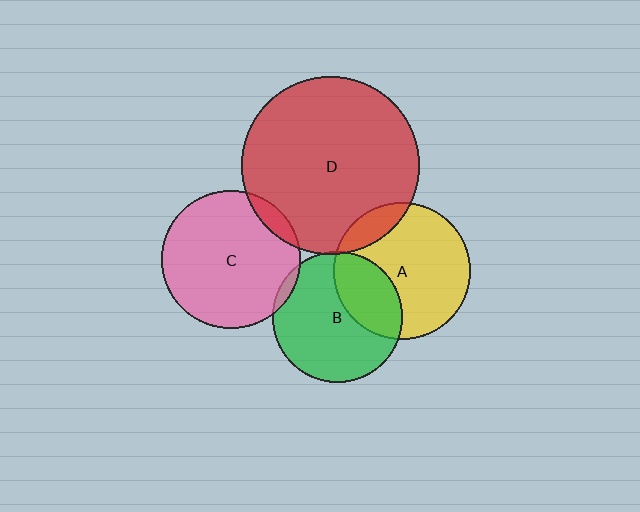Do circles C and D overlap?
Yes.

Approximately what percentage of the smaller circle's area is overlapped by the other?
Approximately 5%.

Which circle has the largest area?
Circle D (red).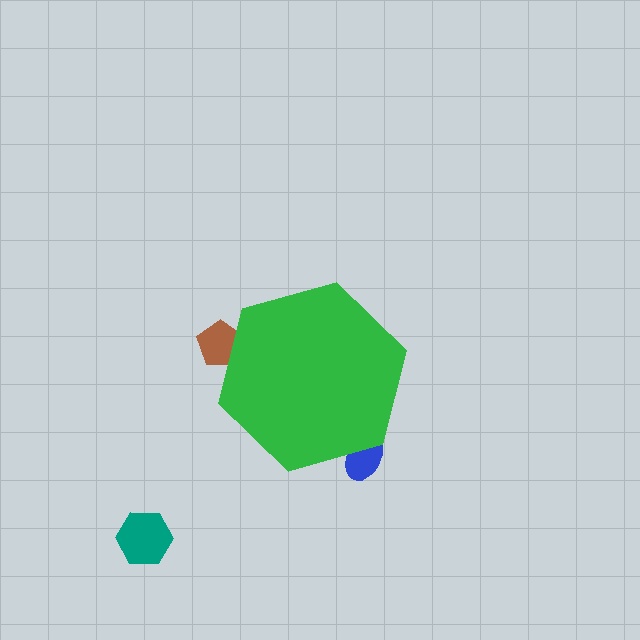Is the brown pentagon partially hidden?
Yes, the brown pentagon is partially hidden behind the green hexagon.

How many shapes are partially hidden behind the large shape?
2 shapes are partially hidden.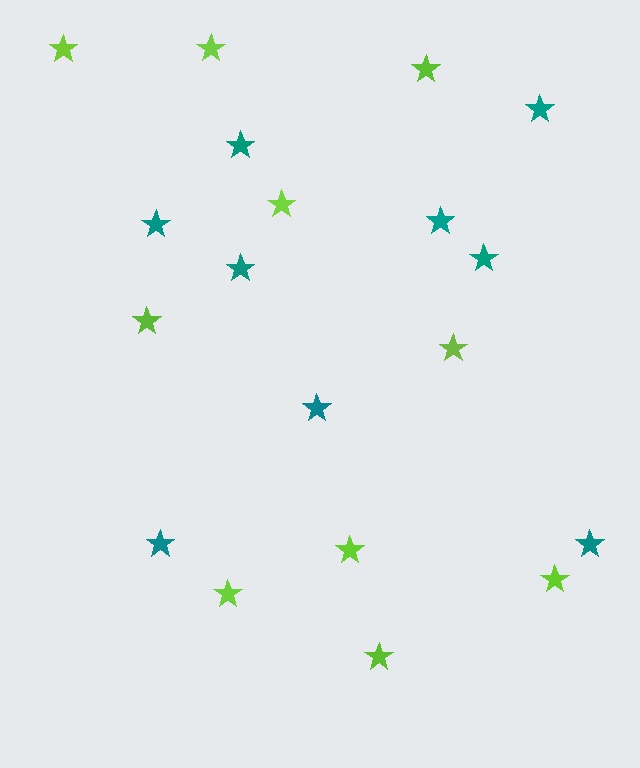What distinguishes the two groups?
There are 2 groups: one group of lime stars (10) and one group of teal stars (9).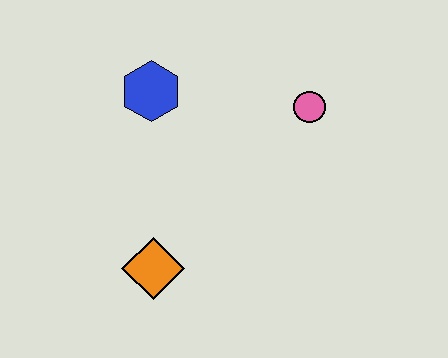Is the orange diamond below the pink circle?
Yes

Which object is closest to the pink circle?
The blue hexagon is closest to the pink circle.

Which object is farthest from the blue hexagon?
The orange diamond is farthest from the blue hexagon.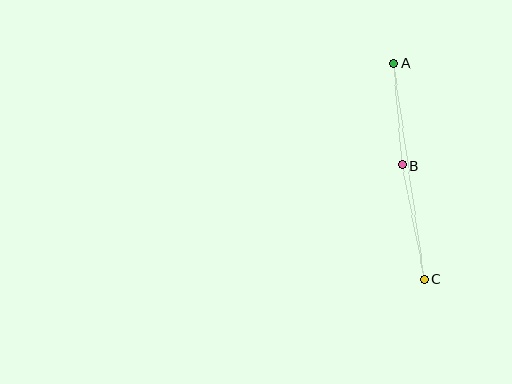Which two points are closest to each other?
Points A and B are closest to each other.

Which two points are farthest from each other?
Points A and C are farthest from each other.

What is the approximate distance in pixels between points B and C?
The distance between B and C is approximately 116 pixels.